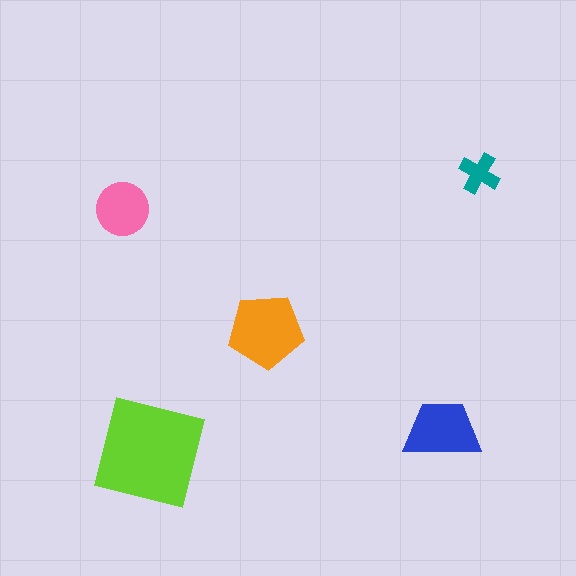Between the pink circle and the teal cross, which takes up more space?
The pink circle.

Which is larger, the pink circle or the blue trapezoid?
The blue trapezoid.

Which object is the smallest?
The teal cross.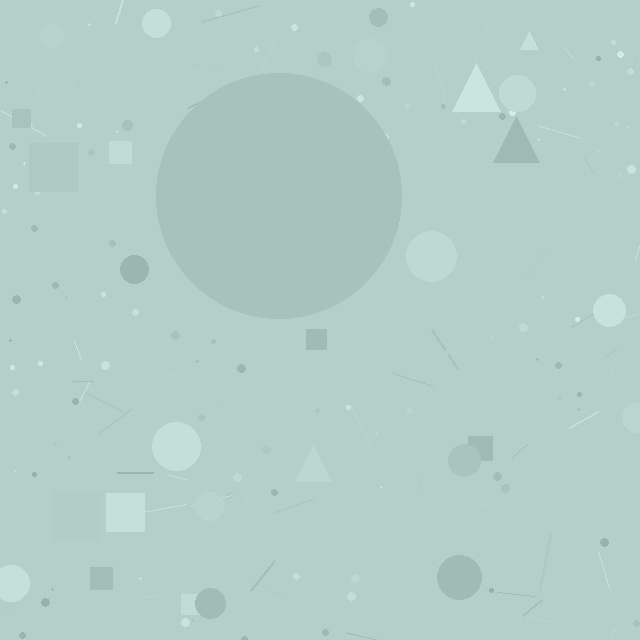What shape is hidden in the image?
A circle is hidden in the image.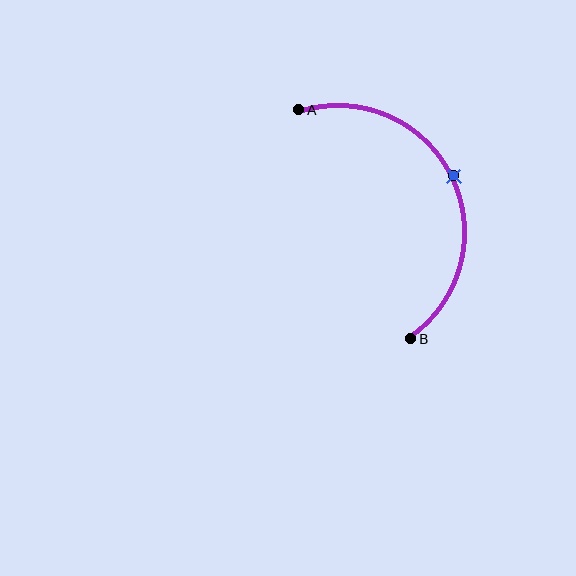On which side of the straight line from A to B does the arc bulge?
The arc bulges to the right of the straight line connecting A and B.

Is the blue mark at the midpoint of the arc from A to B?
Yes. The blue mark lies on the arc at equal arc-length from both A and B — it is the arc midpoint.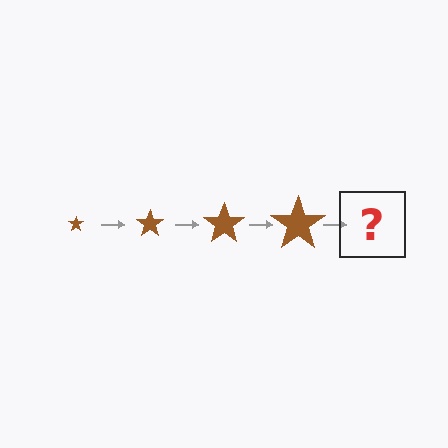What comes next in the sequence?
The next element should be a brown star, larger than the previous one.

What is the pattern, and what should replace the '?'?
The pattern is that the star gets progressively larger each step. The '?' should be a brown star, larger than the previous one.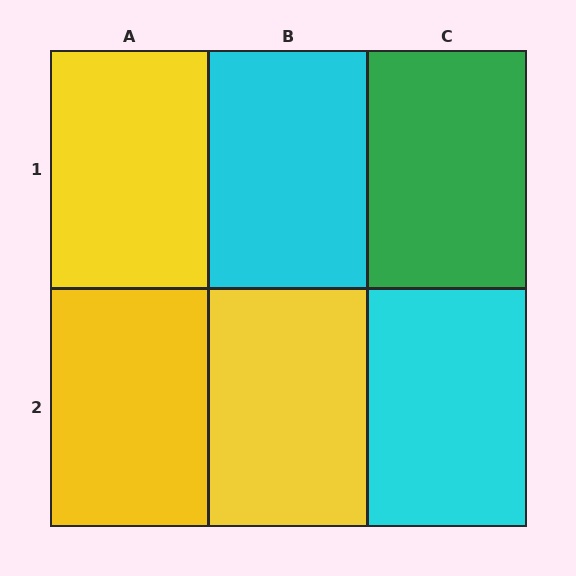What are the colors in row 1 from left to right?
Yellow, cyan, green.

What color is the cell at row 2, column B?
Yellow.